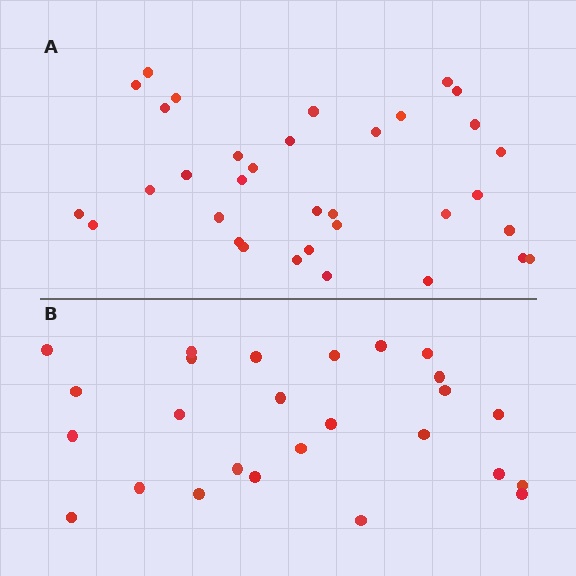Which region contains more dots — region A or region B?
Region A (the top region) has more dots.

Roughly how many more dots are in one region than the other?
Region A has roughly 8 or so more dots than region B.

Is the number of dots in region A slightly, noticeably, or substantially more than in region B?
Region A has noticeably more, but not dramatically so. The ratio is roughly 1.3 to 1.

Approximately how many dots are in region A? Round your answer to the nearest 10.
About 30 dots. (The exact count is 34, which rounds to 30.)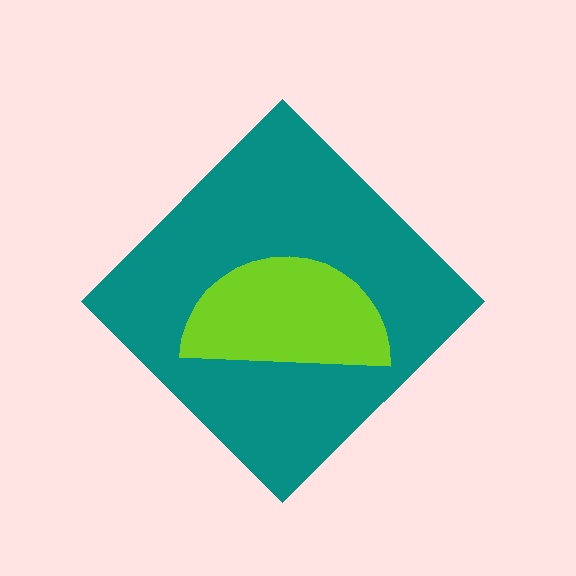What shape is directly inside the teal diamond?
The lime semicircle.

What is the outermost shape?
The teal diamond.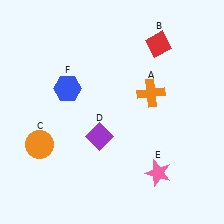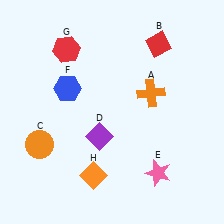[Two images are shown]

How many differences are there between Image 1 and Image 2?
There are 2 differences between the two images.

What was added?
A red hexagon (G), an orange diamond (H) were added in Image 2.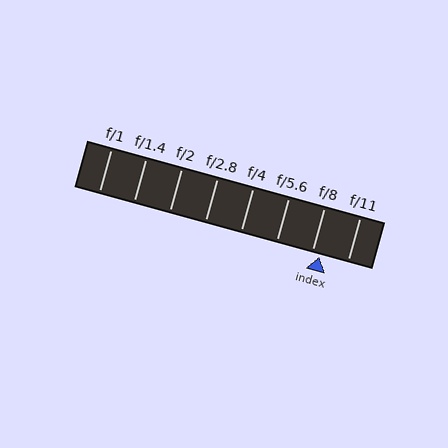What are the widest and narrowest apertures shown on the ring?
The widest aperture shown is f/1 and the narrowest is f/11.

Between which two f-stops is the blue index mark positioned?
The index mark is between f/8 and f/11.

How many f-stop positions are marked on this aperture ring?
There are 8 f-stop positions marked.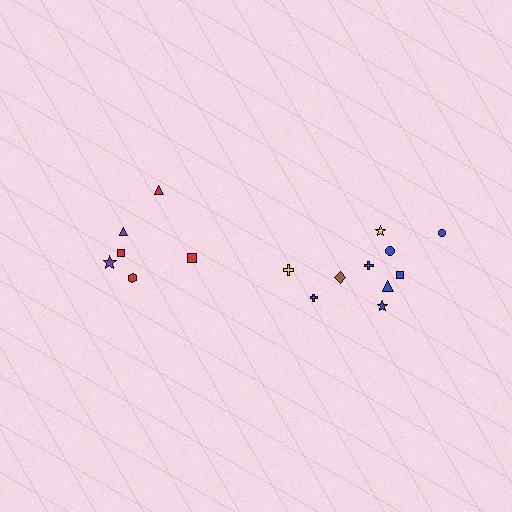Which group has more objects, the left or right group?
The right group.